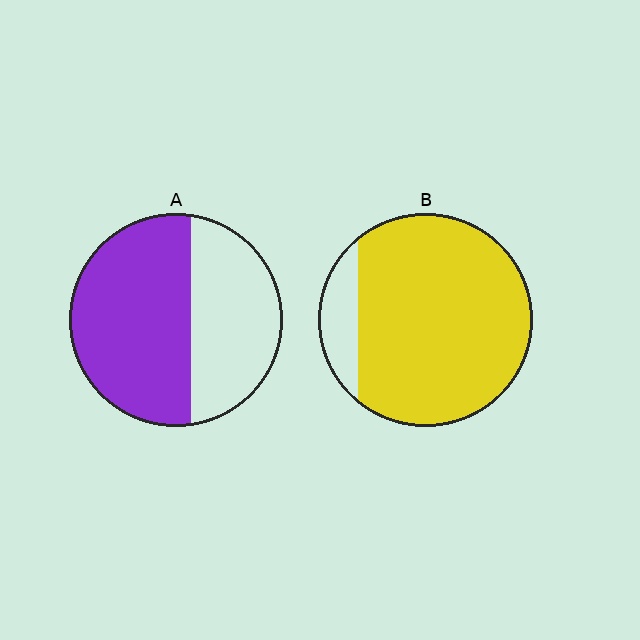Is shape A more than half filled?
Yes.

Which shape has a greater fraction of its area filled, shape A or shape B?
Shape B.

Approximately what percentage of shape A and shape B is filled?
A is approximately 60% and B is approximately 85%.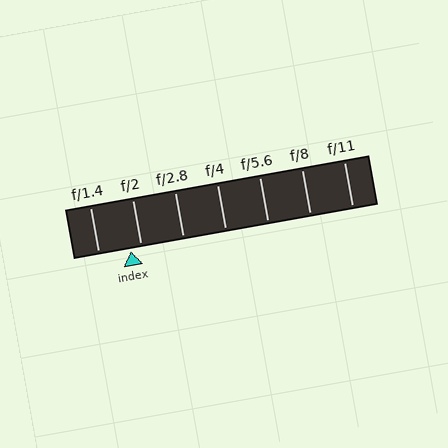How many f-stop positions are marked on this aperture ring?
There are 7 f-stop positions marked.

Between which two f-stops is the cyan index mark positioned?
The index mark is between f/1.4 and f/2.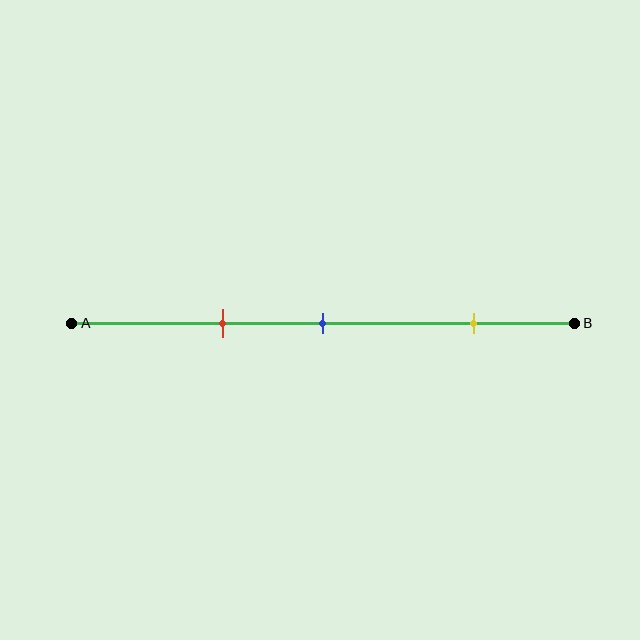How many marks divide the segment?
There are 3 marks dividing the segment.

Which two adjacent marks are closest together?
The red and blue marks are the closest adjacent pair.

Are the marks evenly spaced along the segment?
No, the marks are not evenly spaced.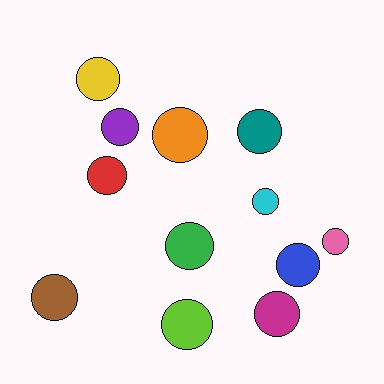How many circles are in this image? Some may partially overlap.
There are 12 circles.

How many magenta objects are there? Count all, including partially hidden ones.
There is 1 magenta object.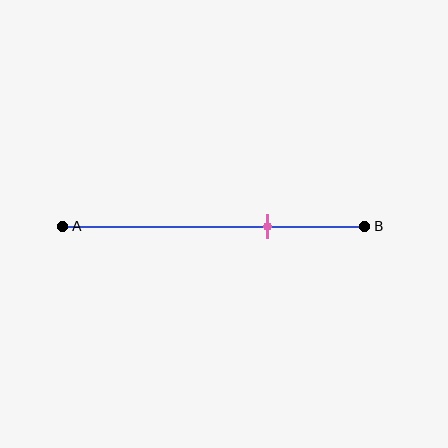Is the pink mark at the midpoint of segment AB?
No, the mark is at about 70% from A, not at the 50% midpoint.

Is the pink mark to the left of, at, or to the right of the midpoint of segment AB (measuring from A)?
The pink mark is to the right of the midpoint of segment AB.